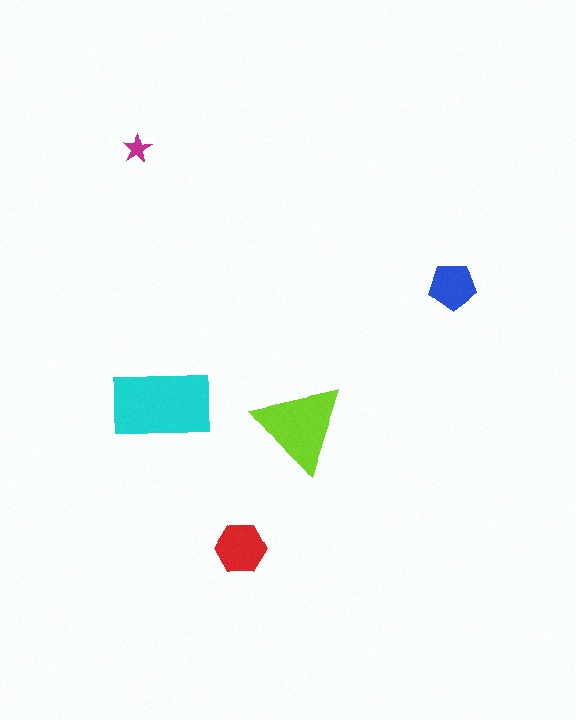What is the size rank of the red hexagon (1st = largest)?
3rd.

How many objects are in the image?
There are 5 objects in the image.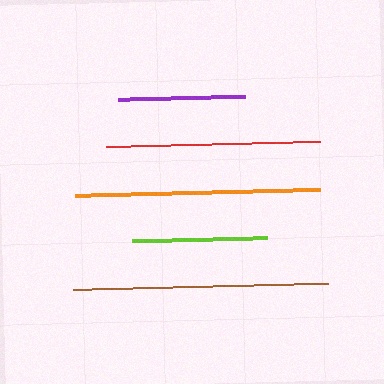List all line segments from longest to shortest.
From longest to shortest: brown, orange, red, lime, purple.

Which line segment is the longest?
The brown line is the longest at approximately 255 pixels.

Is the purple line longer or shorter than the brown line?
The brown line is longer than the purple line.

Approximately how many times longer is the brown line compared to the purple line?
The brown line is approximately 2.0 times the length of the purple line.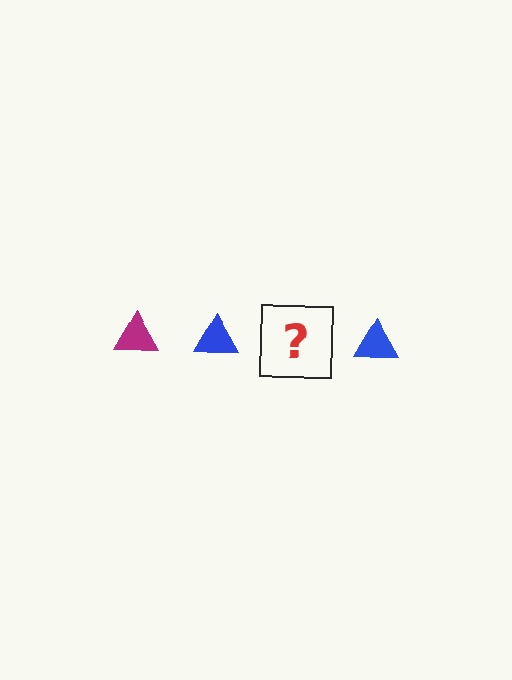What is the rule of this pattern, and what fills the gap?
The rule is that the pattern cycles through magenta, blue triangles. The gap should be filled with a magenta triangle.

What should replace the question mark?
The question mark should be replaced with a magenta triangle.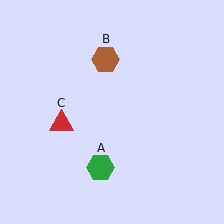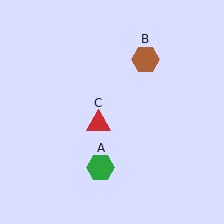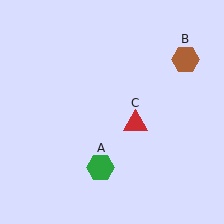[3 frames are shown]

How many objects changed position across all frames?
2 objects changed position: brown hexagon (object B), red triangle (object C).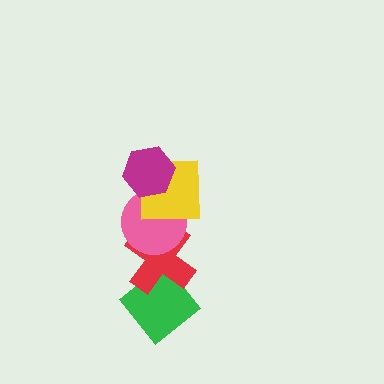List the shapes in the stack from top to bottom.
From top to bottom: the magenta hexagon, the yellow square, the pink circle, the red cross, the green diamond.